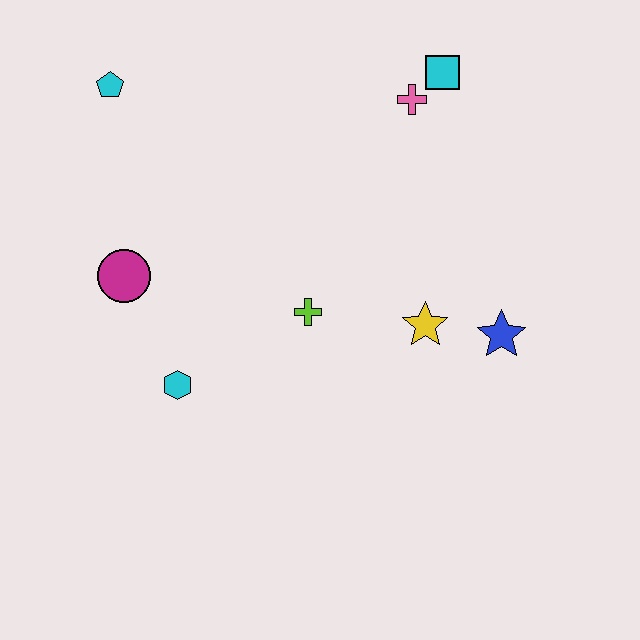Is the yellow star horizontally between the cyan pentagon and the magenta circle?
No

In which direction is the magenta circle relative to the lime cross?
The magenta circle is to the left of the lime cross.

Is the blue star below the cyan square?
Yes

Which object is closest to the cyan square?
The pink cross is closest to the cyan square.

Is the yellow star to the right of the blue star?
No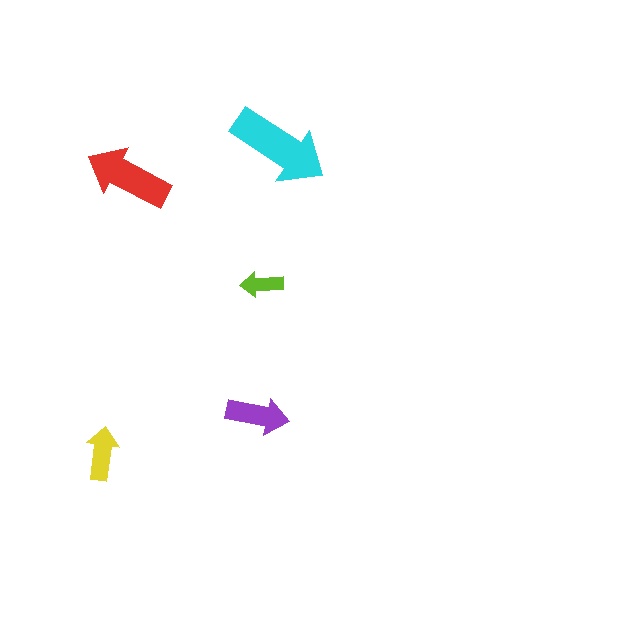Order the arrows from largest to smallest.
the cyan one, the red one, the purple one, the yellow one, the lime one.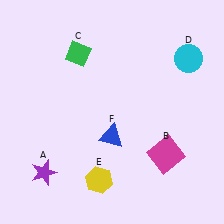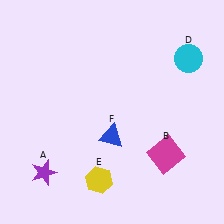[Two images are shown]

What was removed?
The green diamond (C) was removed in Image 2.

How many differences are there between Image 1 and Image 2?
There is 1 difference between the two images.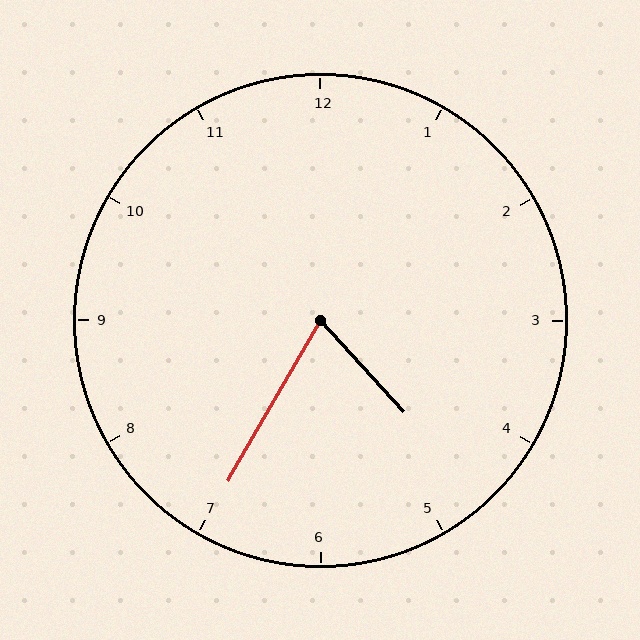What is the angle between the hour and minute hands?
Approximately 72 degrees.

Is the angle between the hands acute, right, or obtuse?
It is acute.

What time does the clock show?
4:35.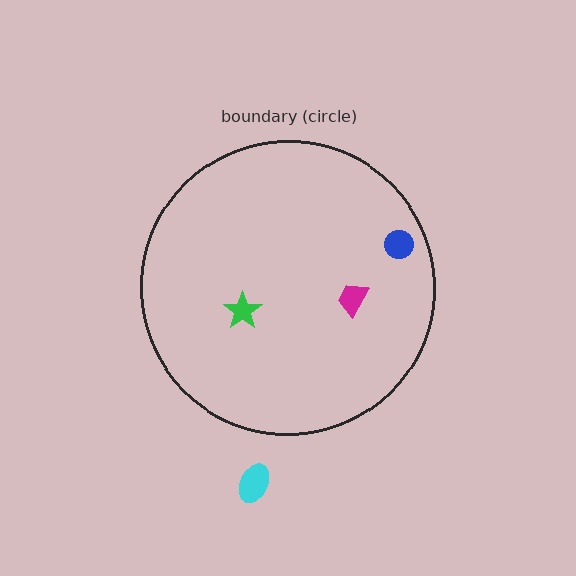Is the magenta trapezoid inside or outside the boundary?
Inside.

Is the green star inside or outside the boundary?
Inside.